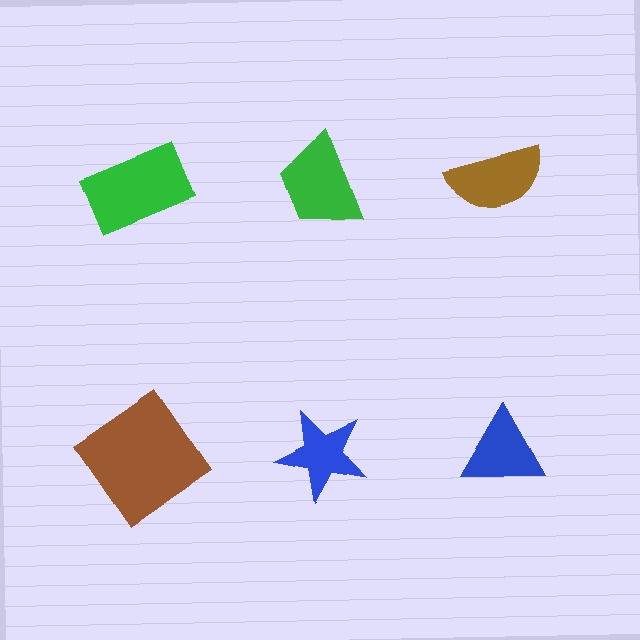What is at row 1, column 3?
A brown semicircle.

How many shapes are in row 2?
3 shapes.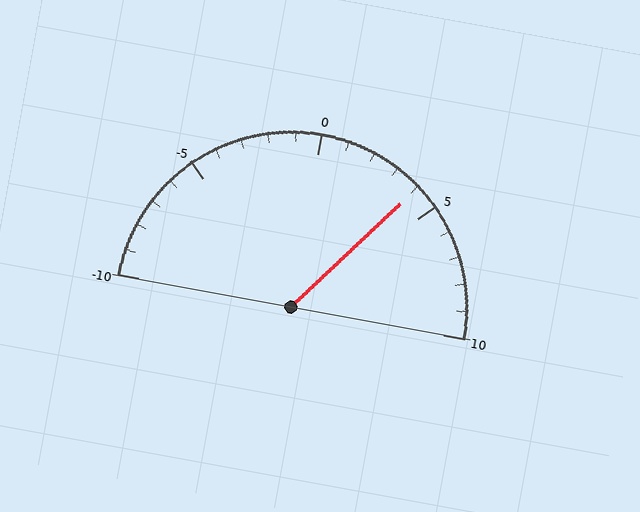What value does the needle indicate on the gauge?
The needle indicates approximately 4.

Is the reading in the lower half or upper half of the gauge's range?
The reading is in the upper half of the range (-10 to 10).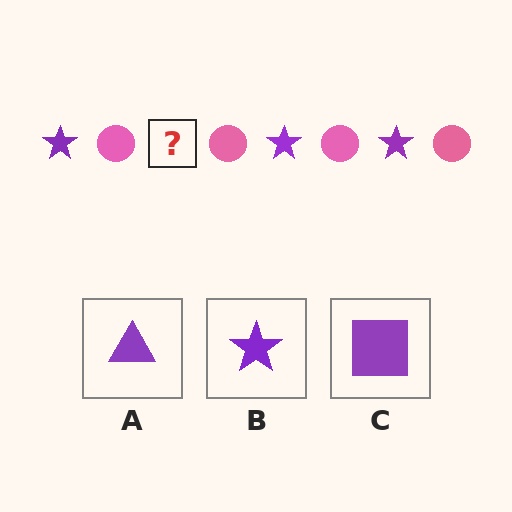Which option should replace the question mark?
Option B.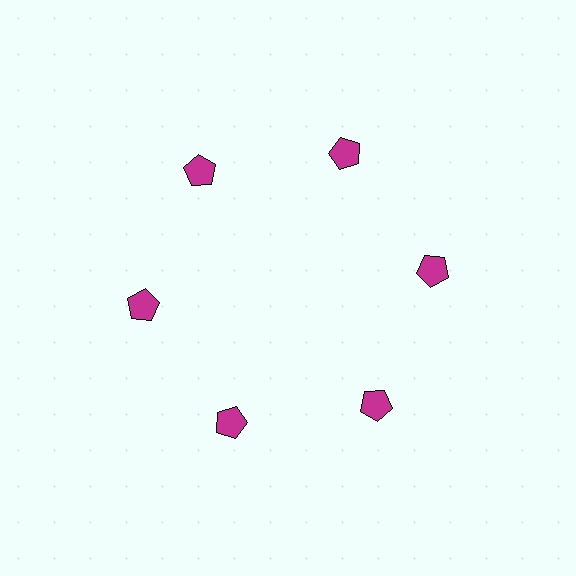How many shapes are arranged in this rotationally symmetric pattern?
There are 6 shapes, arranged in 6 groups of 1.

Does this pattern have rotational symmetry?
Yes, this pattern has 6-fold rotational symmetry. It looks the same after rotating 60 degrees around the center.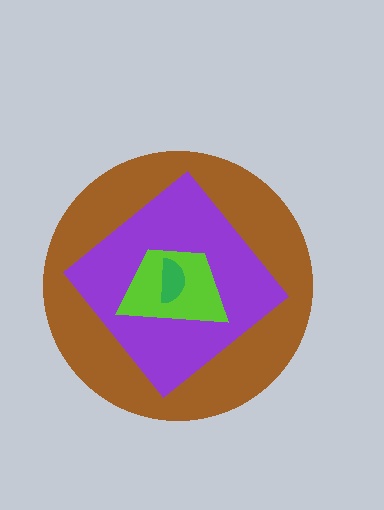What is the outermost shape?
The brown circle.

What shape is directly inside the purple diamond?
The lime trapezoid.